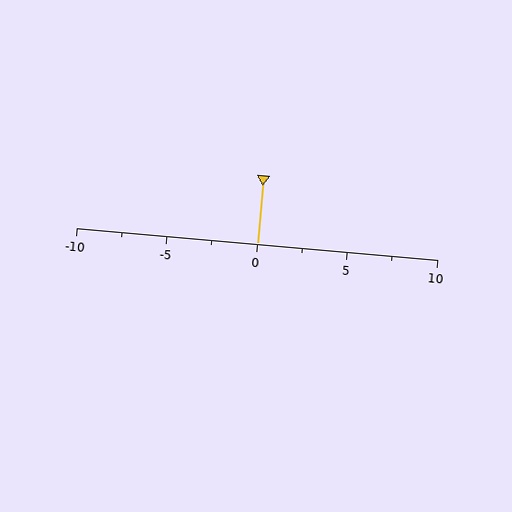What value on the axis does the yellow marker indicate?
The marker indicates approximately 0.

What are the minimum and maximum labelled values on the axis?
The axis runs from -10 to 10.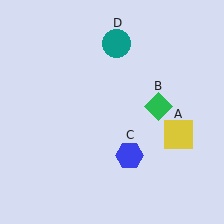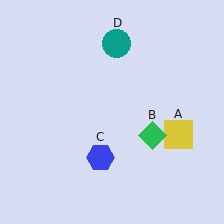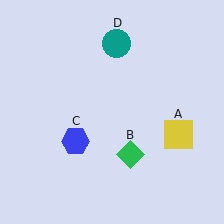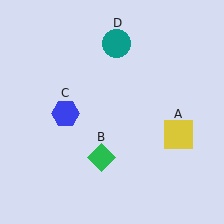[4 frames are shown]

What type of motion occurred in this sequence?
The green diamond (object B), blue hexagon (object C) rotated clockwise around the center of the scene.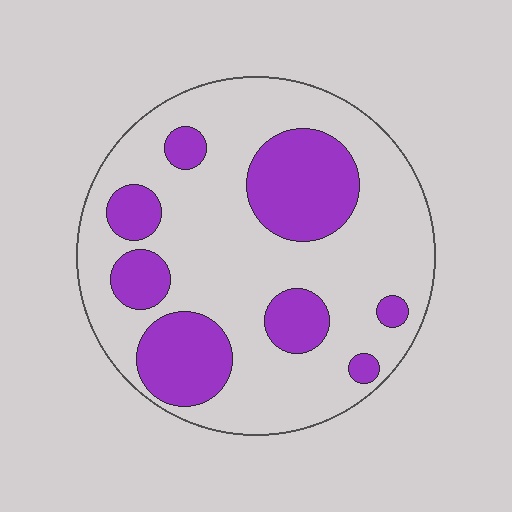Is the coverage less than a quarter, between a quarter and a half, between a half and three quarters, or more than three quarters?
Between a quarter and a half.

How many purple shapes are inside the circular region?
8.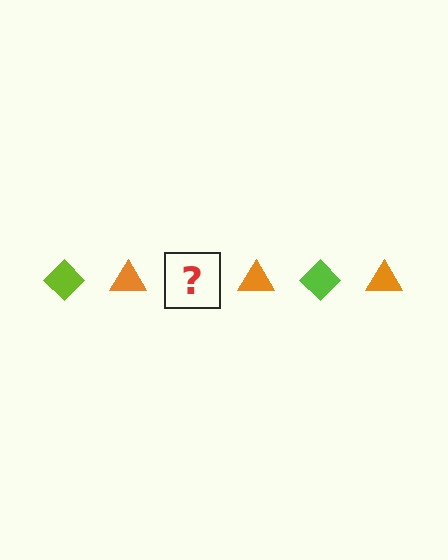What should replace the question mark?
The question mark should be replaced with a lime diamond.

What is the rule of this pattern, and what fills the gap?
The rule is that the pattern alternates between lime diamond and orange triangle. The gap should be filled with a lime diamond.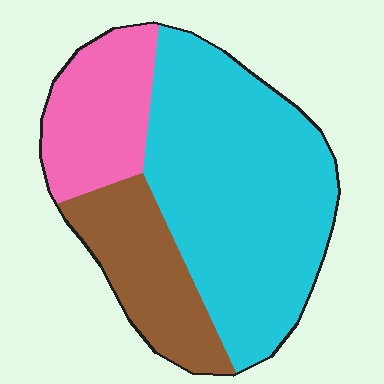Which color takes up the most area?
Cyan, at roughly 60%.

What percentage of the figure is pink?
Pink takes up about one fifth (1/5) of the figure.